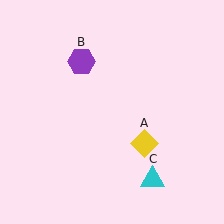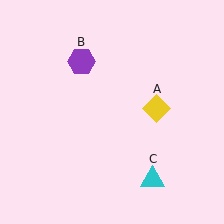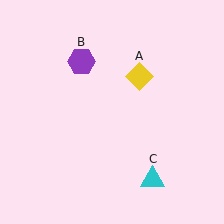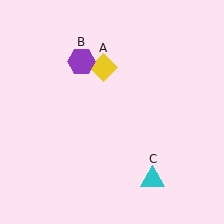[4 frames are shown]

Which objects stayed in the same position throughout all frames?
Purple hexagon (object B) and cyan triangle (object C) remained stationary.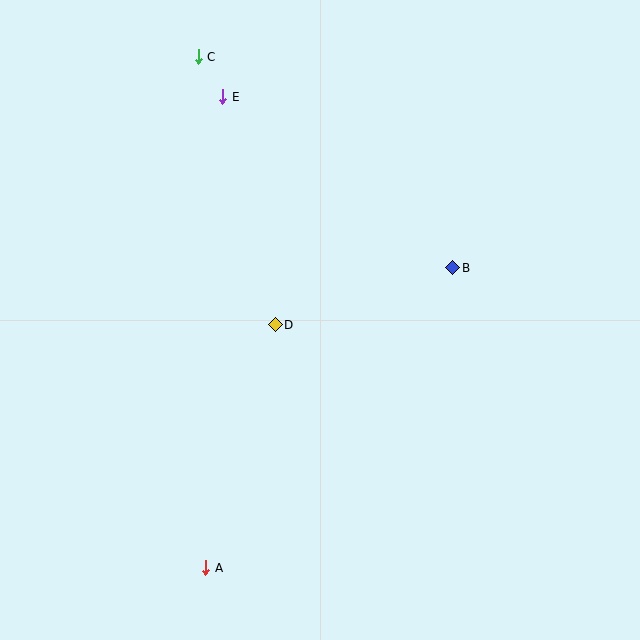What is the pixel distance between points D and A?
The distance between D and A is 253 pixels.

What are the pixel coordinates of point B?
Point B is at (453, 268).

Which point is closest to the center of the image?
Point D at (275, 325) is closest to the center.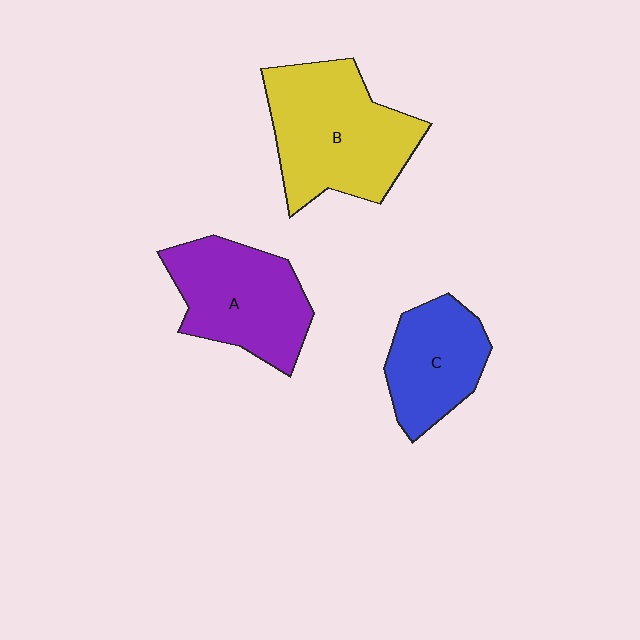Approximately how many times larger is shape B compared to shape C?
Approximately 1.6 times.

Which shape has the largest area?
Shape B (yellow).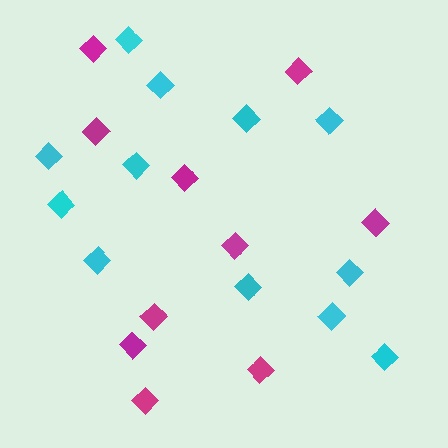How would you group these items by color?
There are 2 groups: one group of magenta diamonds (10) and one group of cyan diamonds (12).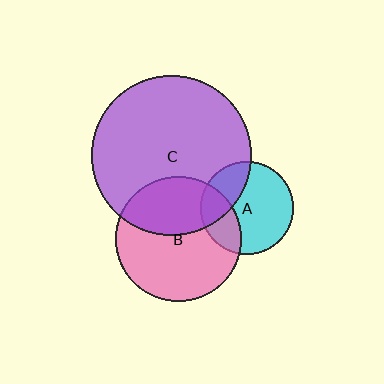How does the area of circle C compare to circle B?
Approximately 1.6 times.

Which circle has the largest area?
Circle C (purple).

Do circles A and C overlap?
Yes.